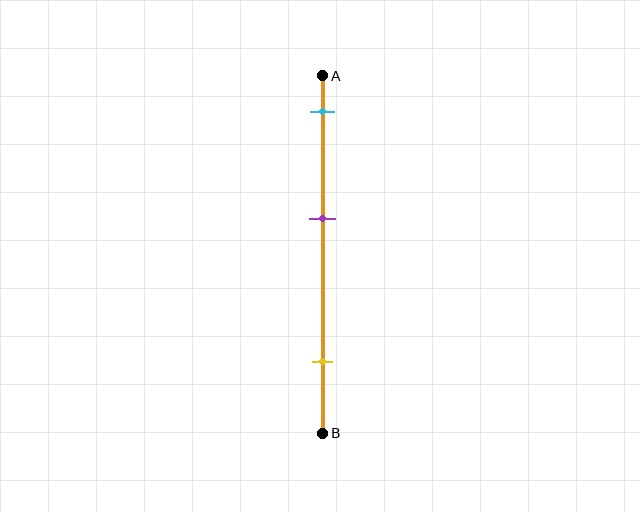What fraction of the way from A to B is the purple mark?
The purple mark is approximately 40% (0.4) of the way from A to B.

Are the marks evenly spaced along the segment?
Yes, the marks are approximately evenly spaced.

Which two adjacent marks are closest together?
The cyan and purple marks are the closest adjacent pair.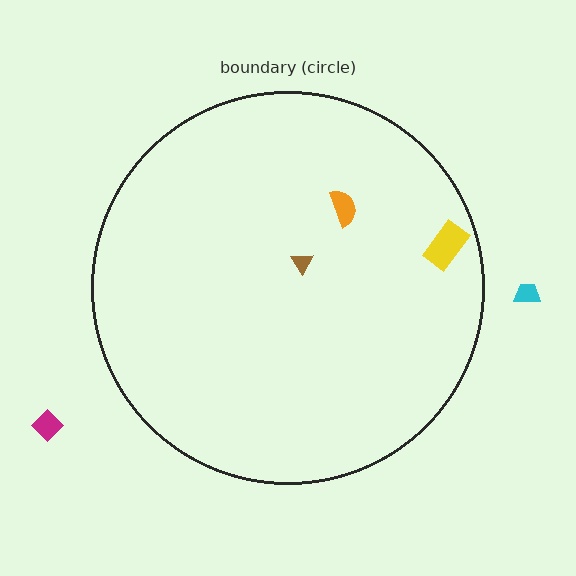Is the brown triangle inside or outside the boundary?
Inside.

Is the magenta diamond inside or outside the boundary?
Outside.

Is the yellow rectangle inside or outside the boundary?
Inside.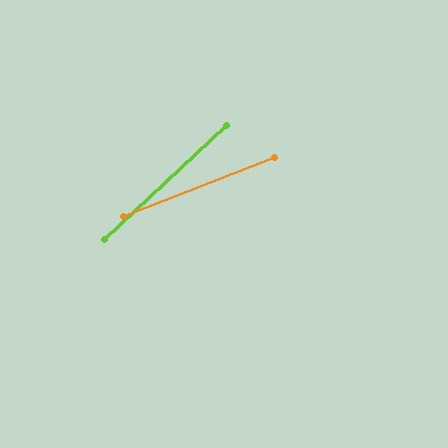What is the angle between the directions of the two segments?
Approximately 22 degrees.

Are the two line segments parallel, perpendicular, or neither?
Neither parallel nor perpendicular — they differ by about 22°.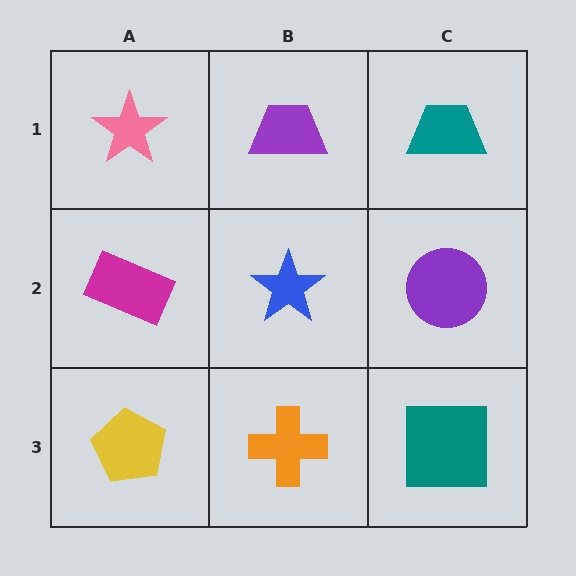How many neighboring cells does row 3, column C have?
2.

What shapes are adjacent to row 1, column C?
A purple circle (row 2, column C), a purple trapezoid (row 1, column B).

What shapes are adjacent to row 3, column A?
A magenta rectangle (row 2, column A), an orange cross (row 3, column B).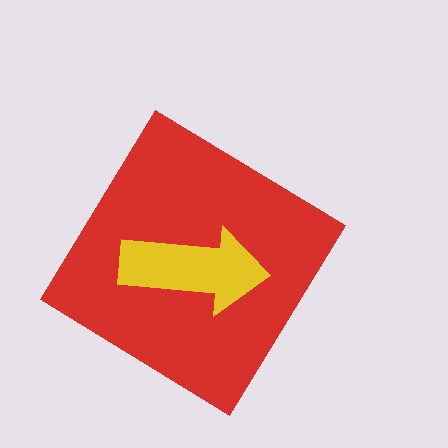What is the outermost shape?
The red diamond.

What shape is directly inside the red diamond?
The yellow arrow.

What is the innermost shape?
The yellow arrow.